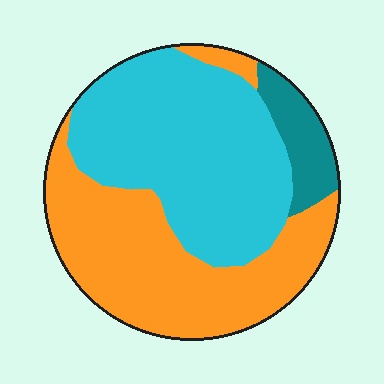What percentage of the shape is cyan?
Cyan takes up about one half (1/2) of the shape.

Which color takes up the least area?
Teal, at roughly 10%.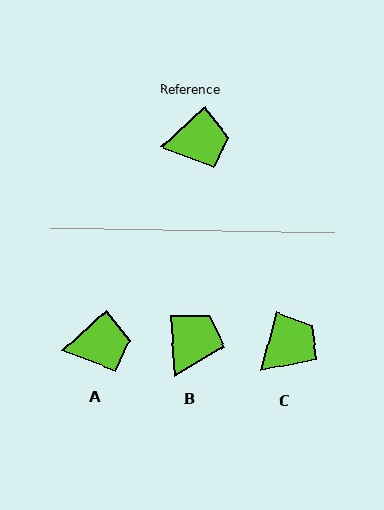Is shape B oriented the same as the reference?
No, it is off by about 51 degrees.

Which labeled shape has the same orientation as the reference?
A.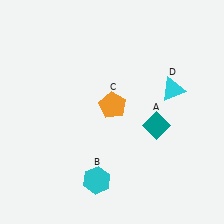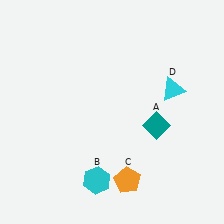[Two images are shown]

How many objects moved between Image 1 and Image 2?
1 object moved between the two images.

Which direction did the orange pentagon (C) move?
The orange pentagon (C) moved down.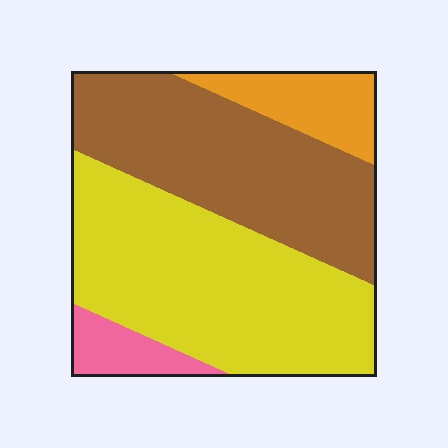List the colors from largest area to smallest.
From largest to smallest: yellow, brown, orange, pink.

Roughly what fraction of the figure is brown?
Brown takes up about three eighths (3/8) of the figure.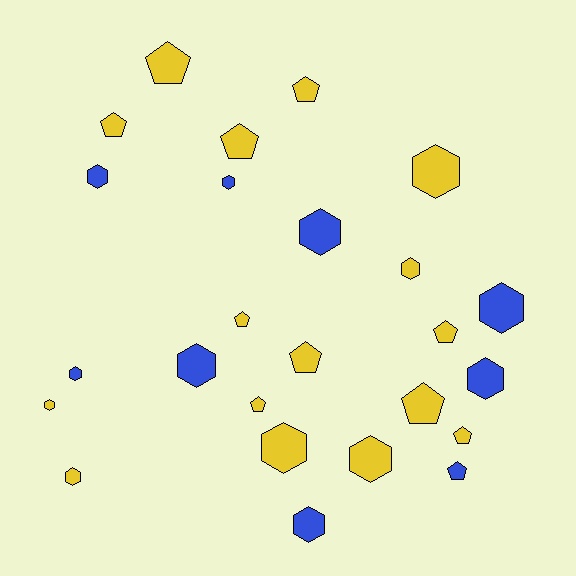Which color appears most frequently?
Yellow, with 16 objects.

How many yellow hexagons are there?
There are 6 yellow hexagons.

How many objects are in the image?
There are 25 objects.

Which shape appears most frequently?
Hexagon, with 14 objects.